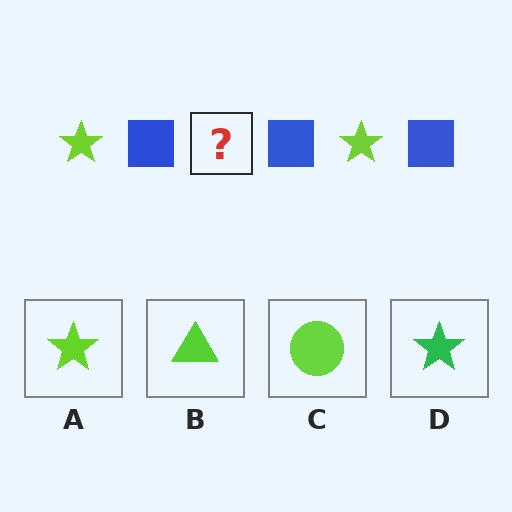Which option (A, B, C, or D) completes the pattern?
A.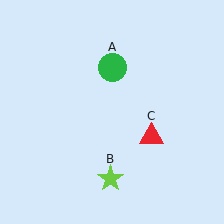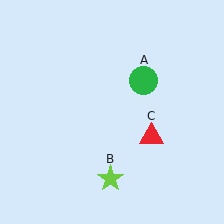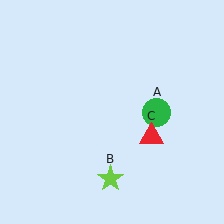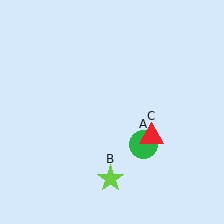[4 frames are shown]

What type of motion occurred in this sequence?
The green circle (object A) rotated clockwise around the center of the scene.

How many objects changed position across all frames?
1 object changed position: green circle (object A).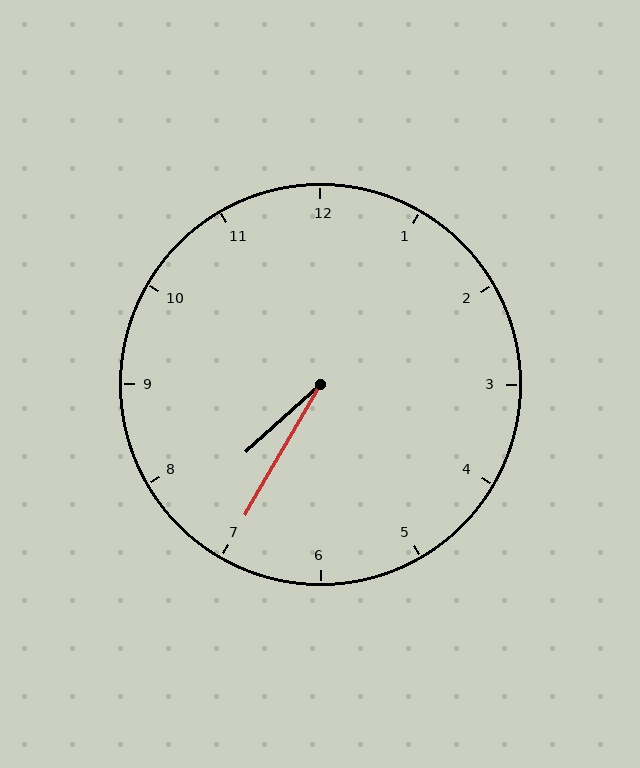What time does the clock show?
7:35.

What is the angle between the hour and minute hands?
Approximately 18 degrees.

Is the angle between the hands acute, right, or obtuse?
It is acute.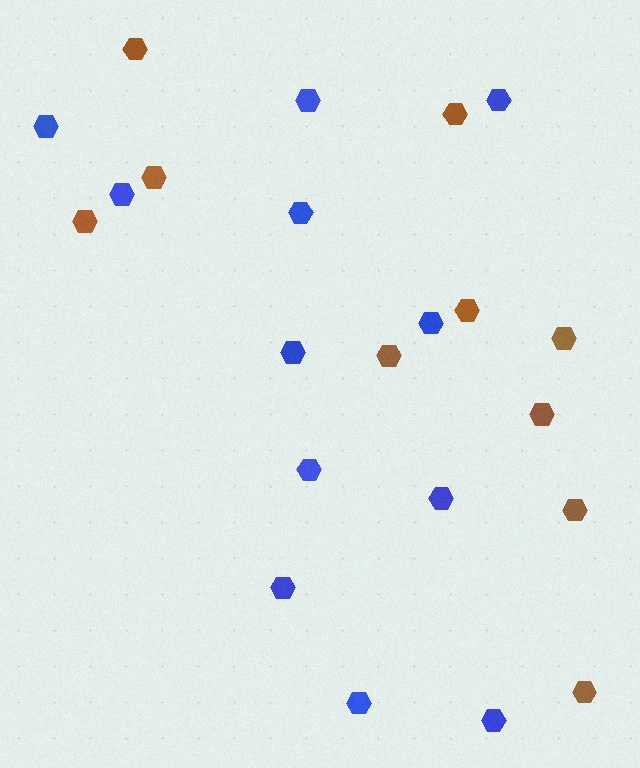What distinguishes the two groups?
There are 2 groups: one group of brown hexagons (10) and one group of blue hexagons (12).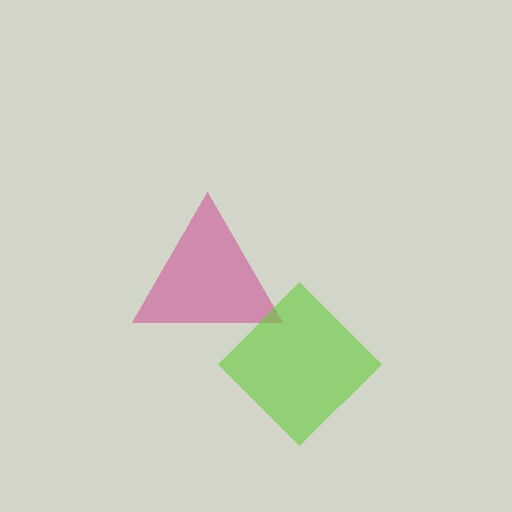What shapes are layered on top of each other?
The layered shapes are: a magenta triangle, a lime diamond.